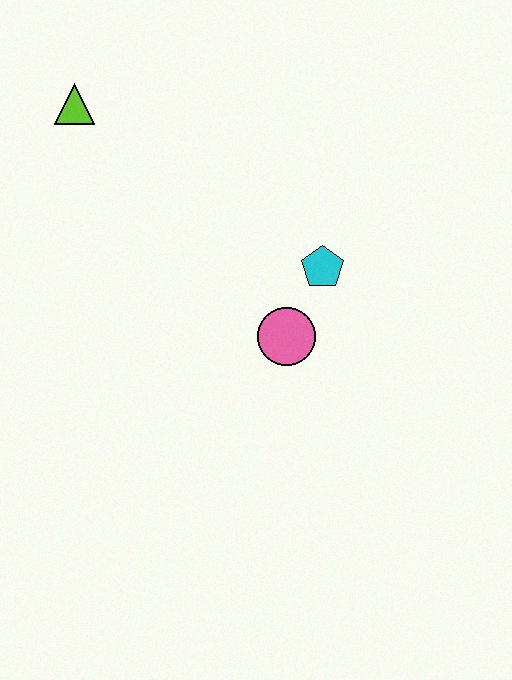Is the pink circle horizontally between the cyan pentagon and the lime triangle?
Yes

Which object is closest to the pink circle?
The cyan pentagon is closest to the pink circle.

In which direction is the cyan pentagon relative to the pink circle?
The cyan pentagon is above the pink circle.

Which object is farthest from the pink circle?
The lime triangle is farthest from the pink circle.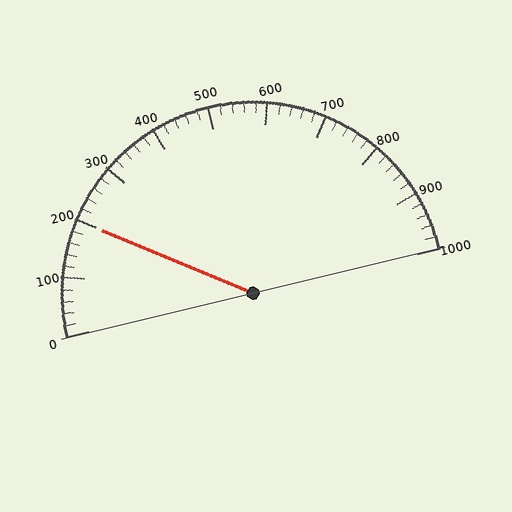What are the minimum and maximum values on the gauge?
The gauge ranges from 0 to 1000.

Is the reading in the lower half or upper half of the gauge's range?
The reading is in the lower half of the range (0 to 1000).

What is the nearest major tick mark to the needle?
The nearest major tick mark is 200.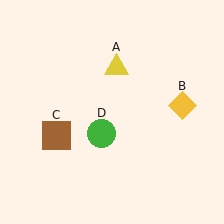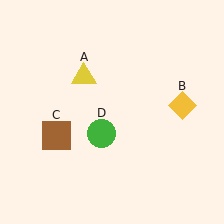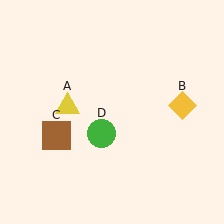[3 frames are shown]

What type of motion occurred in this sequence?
The yellow triangle (object A) rotated counterclockwise around the center of the scene.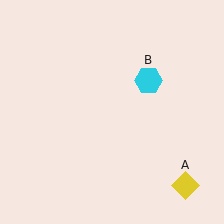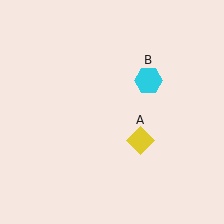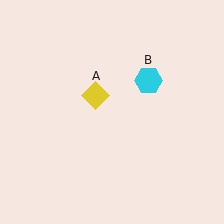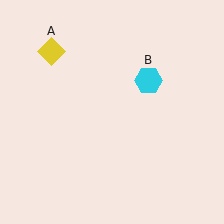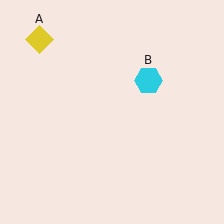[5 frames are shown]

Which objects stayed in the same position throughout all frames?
Cyan hexagon (object B) remained stationary.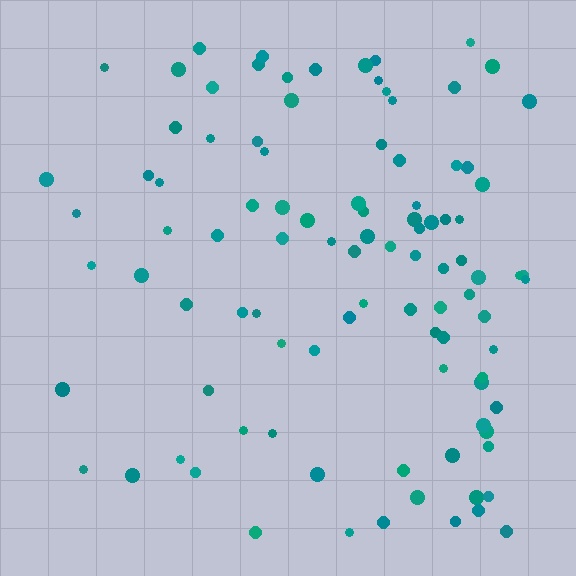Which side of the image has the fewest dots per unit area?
The left.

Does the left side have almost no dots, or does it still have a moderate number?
Still a moderate number, just noticeably fewer than the right.